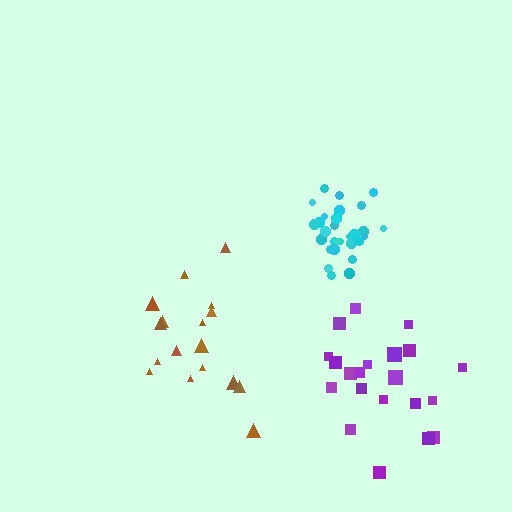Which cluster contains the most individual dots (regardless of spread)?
Cyan (32).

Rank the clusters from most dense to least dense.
cyan, purple, brown.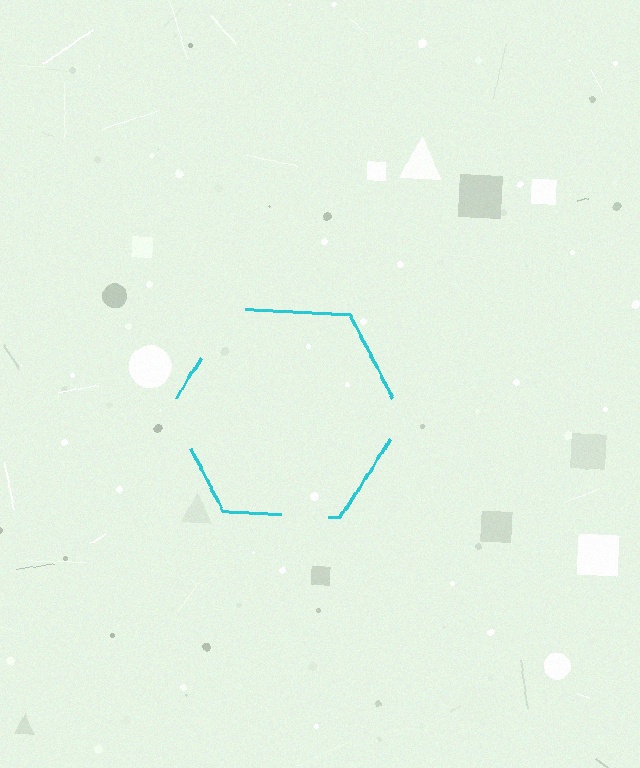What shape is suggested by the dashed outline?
The dashed outline suggests a hexagon.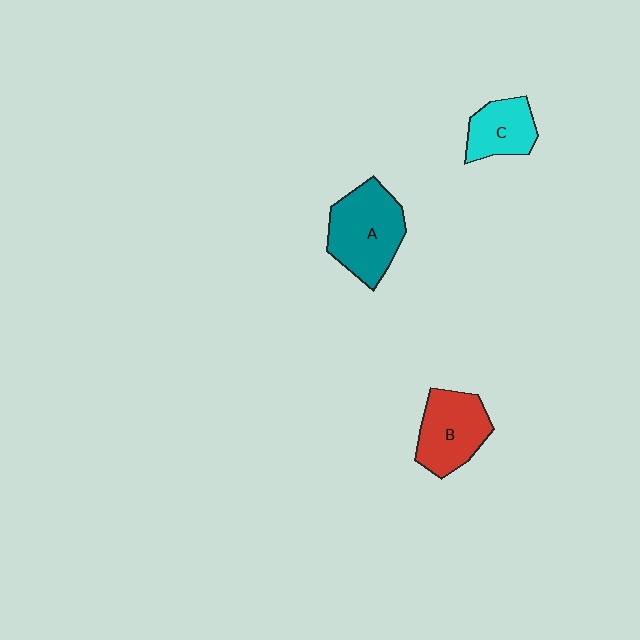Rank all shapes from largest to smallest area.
From largest to smallest: A (teal), B (red), C (cyan).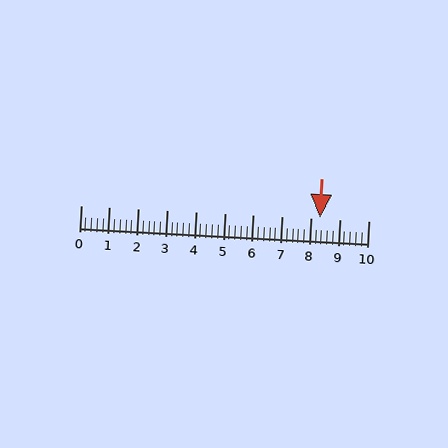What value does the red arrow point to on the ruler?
The red arrow points to approximately 8.3.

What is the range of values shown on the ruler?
The ruler shows values from 0 to 10.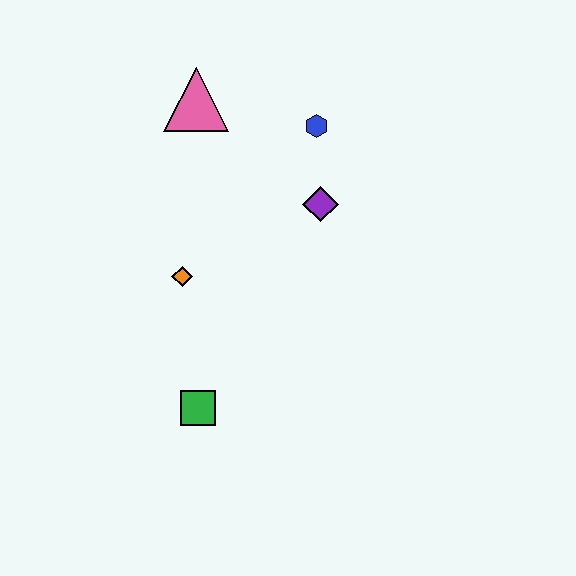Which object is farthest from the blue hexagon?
The green square is farthest from the blue hexagon.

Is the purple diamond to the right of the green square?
Yes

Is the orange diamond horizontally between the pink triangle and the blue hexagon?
No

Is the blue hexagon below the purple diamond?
No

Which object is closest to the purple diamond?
The blue hexagon is closest to the purple diamond.